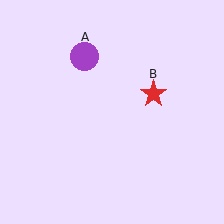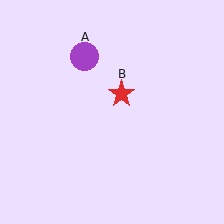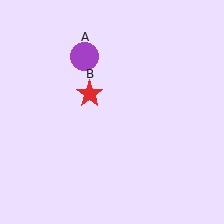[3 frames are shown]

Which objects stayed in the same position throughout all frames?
Purple circle (object A) remained stationary.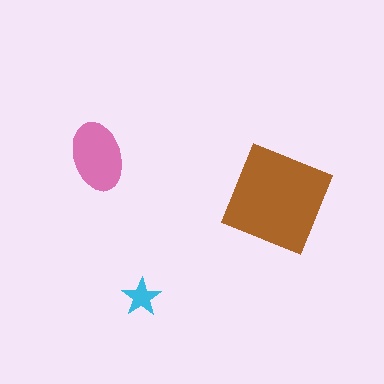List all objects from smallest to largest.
The cyan star, the pink ellipse, the brown diamond.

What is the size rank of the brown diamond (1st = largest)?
1st.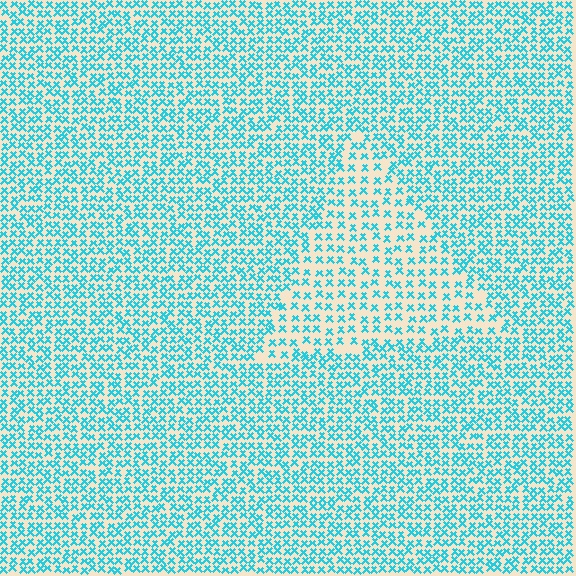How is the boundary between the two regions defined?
The boundary is defined by a change in element density (approximately 1.7x ratio). All elements are the same color, size, and shape.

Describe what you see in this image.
The image contains small cyan elements arranged at two different densities. A triangle-shaped region is visible where the elements are less densely packed than the surrounding area.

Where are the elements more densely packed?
The elements are more densely packed outside the triangle boundary.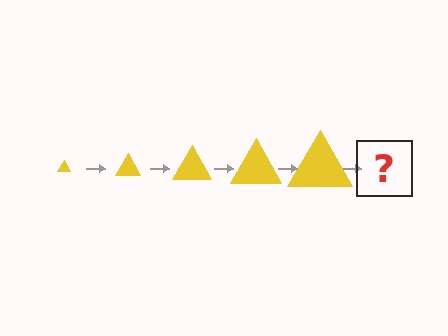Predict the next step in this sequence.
The next step is a yellow triangle, larger than the previous one.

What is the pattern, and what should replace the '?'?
The pattern is that the triangle gets progressively larger each step. The '?' should be a yellow triangle, larger than the previous one.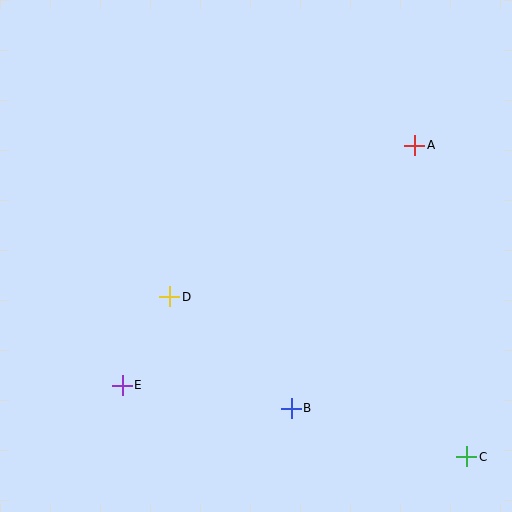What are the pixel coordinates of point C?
Point C is at (467, 457).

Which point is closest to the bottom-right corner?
Point C is closest to the bottom-right corner.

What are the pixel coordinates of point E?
Point E is at (122, 385).